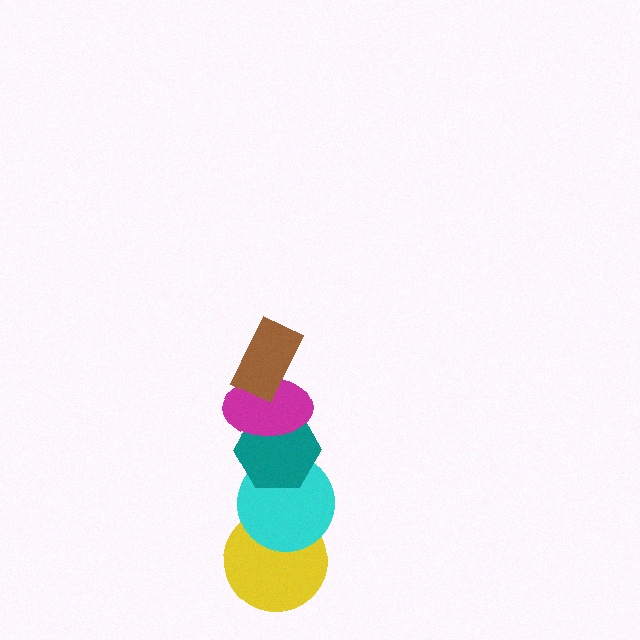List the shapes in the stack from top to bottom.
From top to bottom: the brown rectangle, the magenta ellipse, the teal hexagon, the cyan circle, the yellow circle.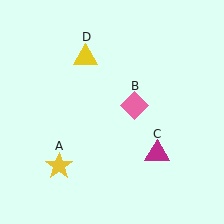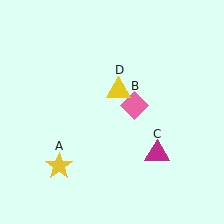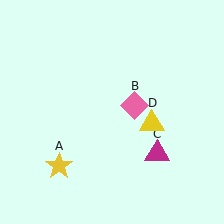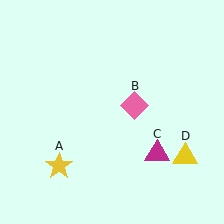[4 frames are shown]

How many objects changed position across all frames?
1 object changed position: yellow triangle (object D).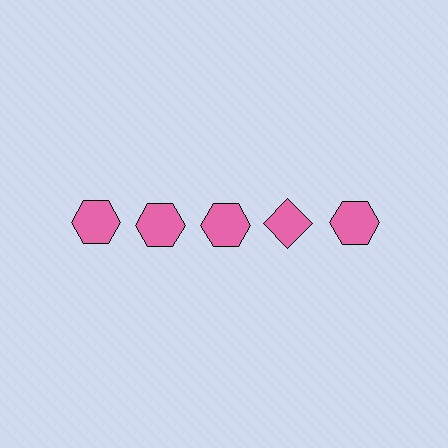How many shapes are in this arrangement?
There are 5 shapes arranged in a grid pattern.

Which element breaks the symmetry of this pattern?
The pink diamond in the top row, second from right column breaks the symmetry. All other shapes are pink hexagons.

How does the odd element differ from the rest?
It has a different shape: diamond instead of hexagon.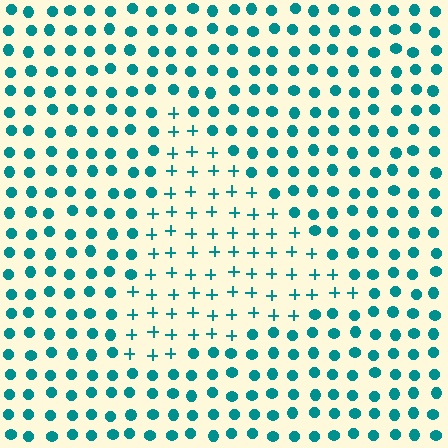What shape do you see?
I see a triangle.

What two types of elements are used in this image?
The image uses plus signs inside the triangle region and circles outside it.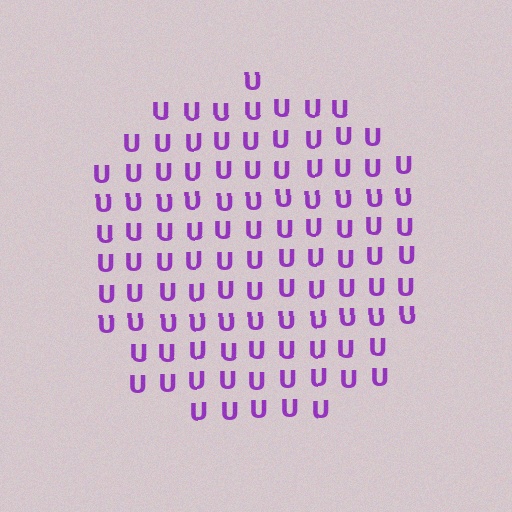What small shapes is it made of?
It is made of small letter U's.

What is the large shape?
The large shape is a circle.